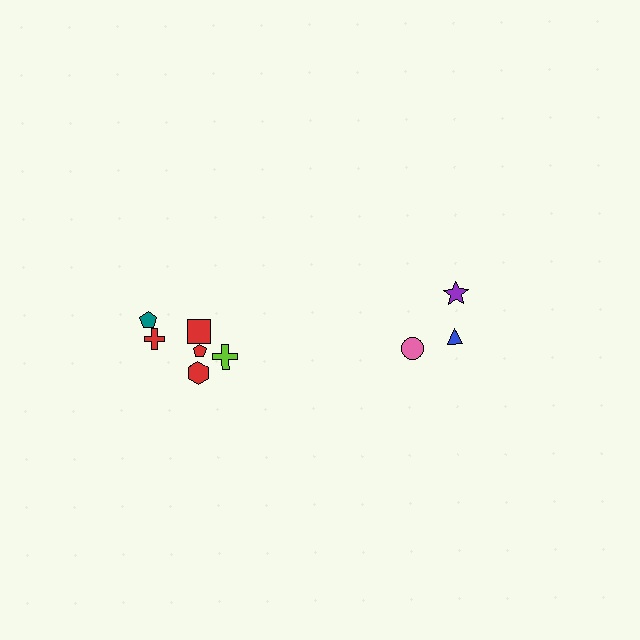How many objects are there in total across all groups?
There are 9 objects.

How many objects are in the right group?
There are 3 objects.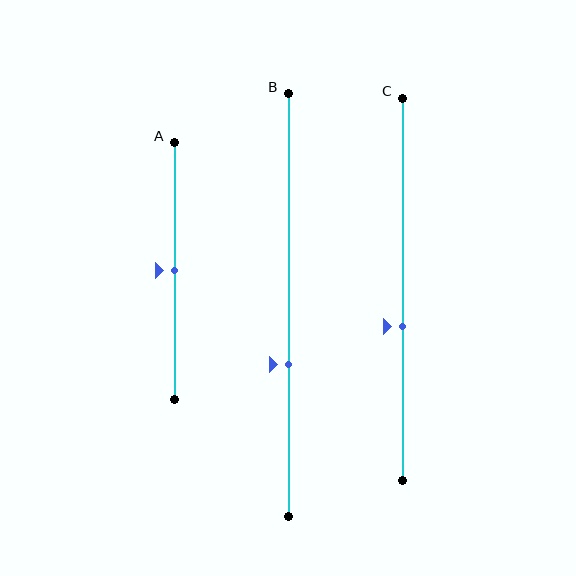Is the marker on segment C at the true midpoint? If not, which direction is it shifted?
No, the marker on segment C is shifted downward by about 10% of the segment length.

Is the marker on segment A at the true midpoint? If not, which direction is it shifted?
Yes, the marker on segment A is at the true midpoint.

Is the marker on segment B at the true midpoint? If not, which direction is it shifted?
No, the marker on segment B is shifted downward by about 14% of the segment length.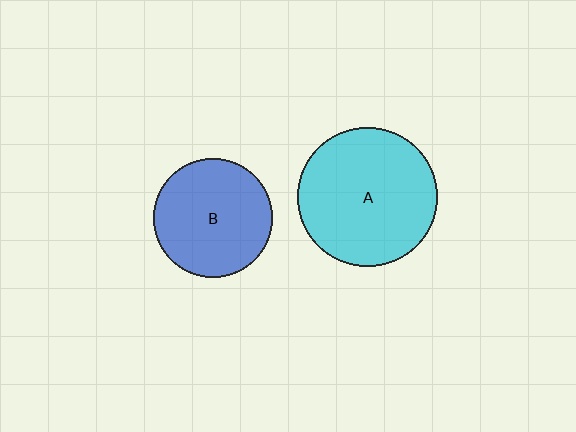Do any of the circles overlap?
No, none of the circles overlap.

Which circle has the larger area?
Circle A (cyan).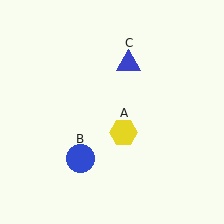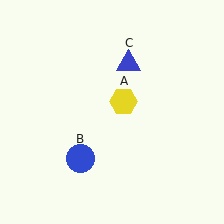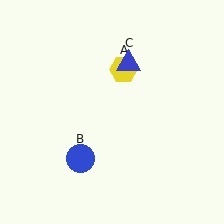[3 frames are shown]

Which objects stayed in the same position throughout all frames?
Blue circle (object B) and blue triangle (object C) remained stationary.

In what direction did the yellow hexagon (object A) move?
The yellow hexagon (object A) moved up.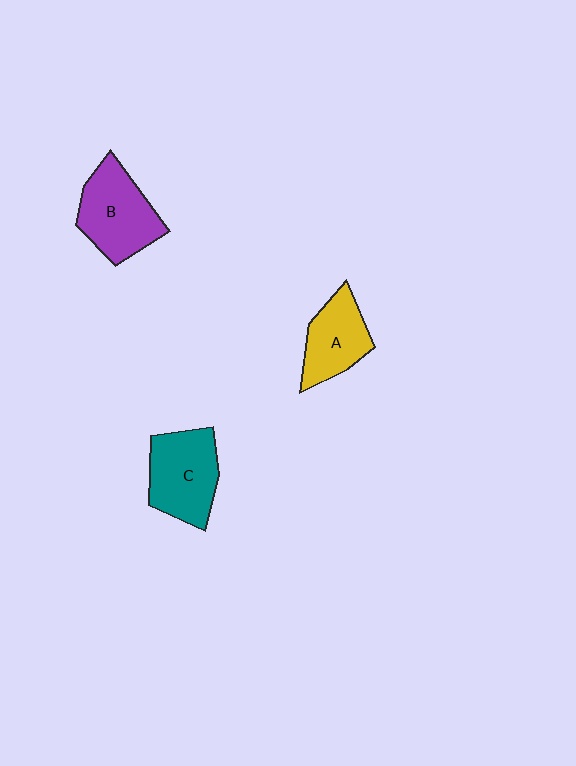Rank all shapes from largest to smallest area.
From largest to smallest: B (purple), C (teal), A (yellow).